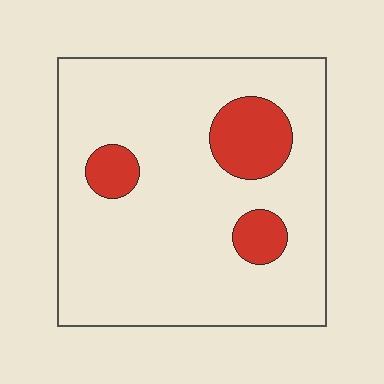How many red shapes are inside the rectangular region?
3.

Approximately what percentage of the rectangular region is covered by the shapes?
Approximately 15%.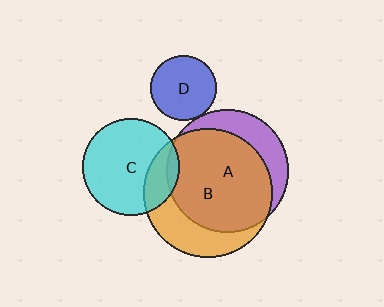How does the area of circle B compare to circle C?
Approximately 1.7 times.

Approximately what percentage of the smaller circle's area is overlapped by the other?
Approximately 5%.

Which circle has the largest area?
Circle B (orange).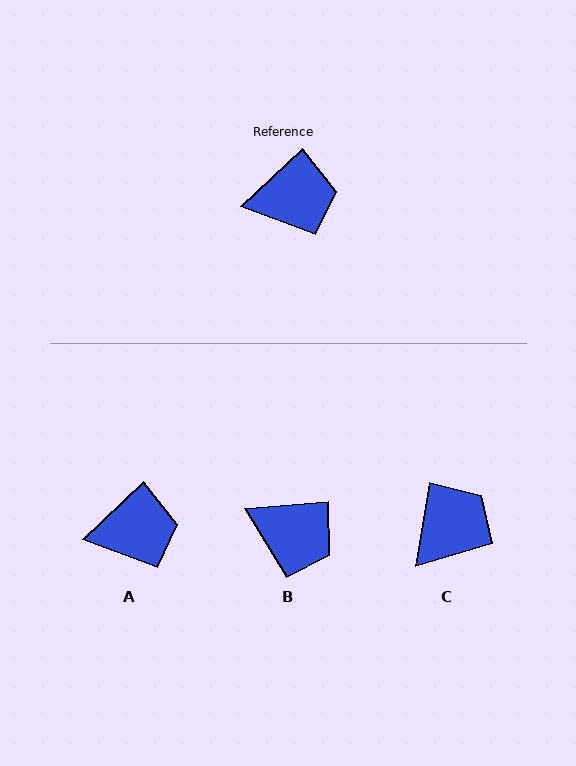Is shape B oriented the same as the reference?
No, it is off by about 38 degrees.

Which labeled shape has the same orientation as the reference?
A.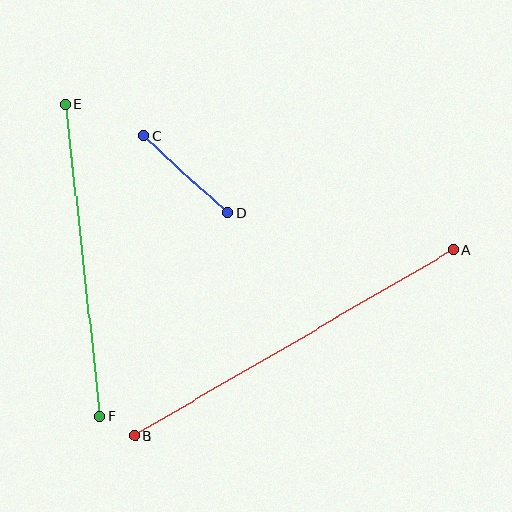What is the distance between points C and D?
The distance is approximately 114 pixels.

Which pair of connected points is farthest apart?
Points A and B are farthest apart.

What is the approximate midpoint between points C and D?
The midpoint is at approximately (186, 174) pixels.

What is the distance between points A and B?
The distance is approximately 369 pixels.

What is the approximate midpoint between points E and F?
The midpoint is at approximately (83, 260) pixels.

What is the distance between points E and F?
The distance is approximately 314 pixels.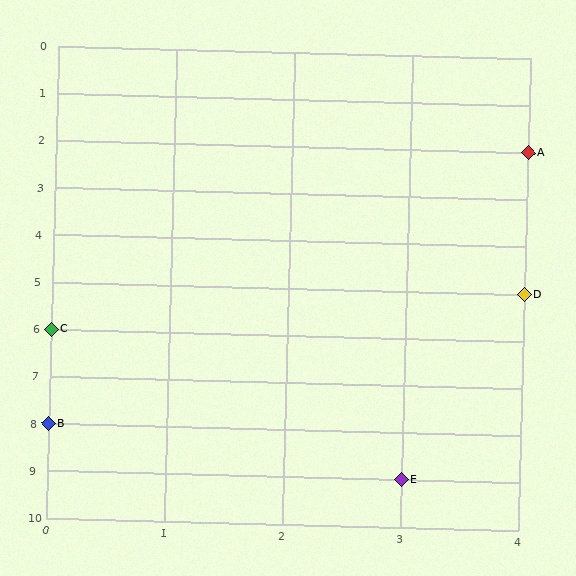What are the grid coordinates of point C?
Point C is at grid coordinates (0, 6).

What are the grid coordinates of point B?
Point B is at grid coordinates (0, 8).